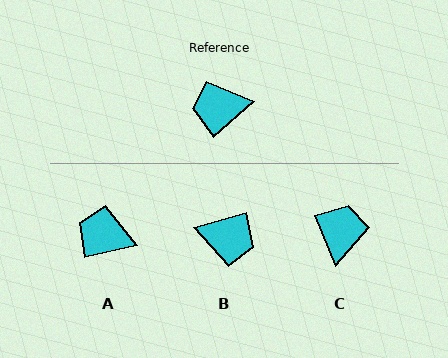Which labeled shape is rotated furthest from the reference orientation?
B, about 155 degrees away.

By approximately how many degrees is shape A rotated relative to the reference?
Approximately 28 degrees clockwise.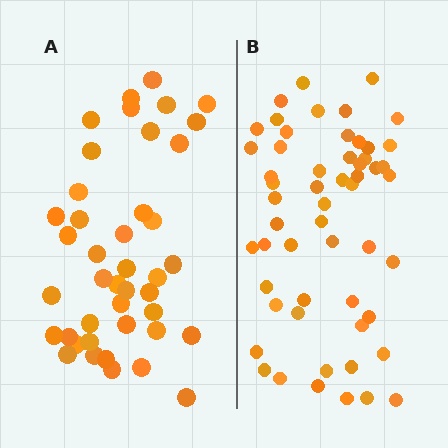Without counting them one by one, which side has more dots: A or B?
Region B (the right region) has more dots.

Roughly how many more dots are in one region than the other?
Region B has approximately 15 more dots than region A.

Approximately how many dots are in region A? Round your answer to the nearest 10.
About 40 dots. (The exact count is 42, which rounds to 40.)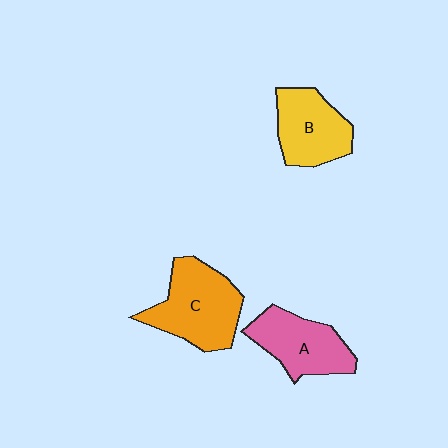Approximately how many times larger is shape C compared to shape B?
Approximately 1.3 times.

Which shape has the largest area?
Shape C (orange).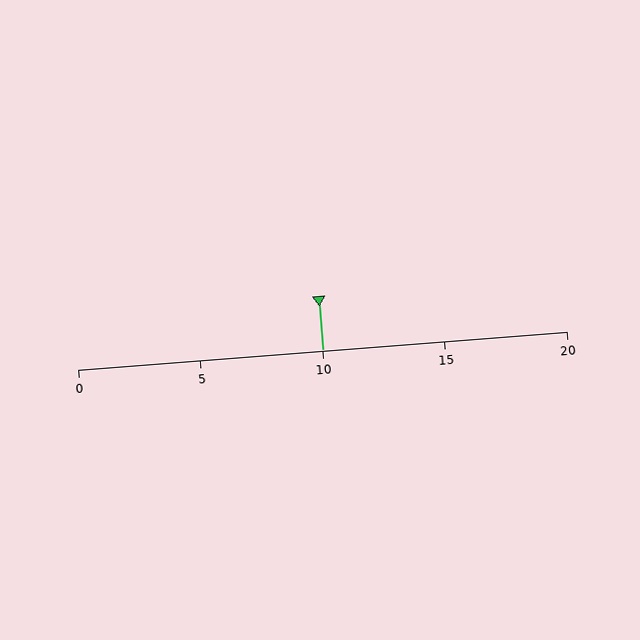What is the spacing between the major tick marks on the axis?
The major ticks are spaced 5 apart.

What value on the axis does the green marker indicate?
The marker indicates approximately 10.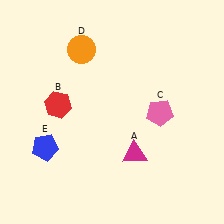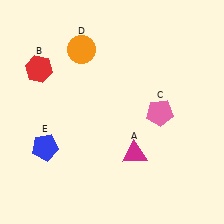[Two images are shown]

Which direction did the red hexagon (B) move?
The red hexagon (B) moved up.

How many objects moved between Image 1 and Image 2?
1 object moved between the two images.